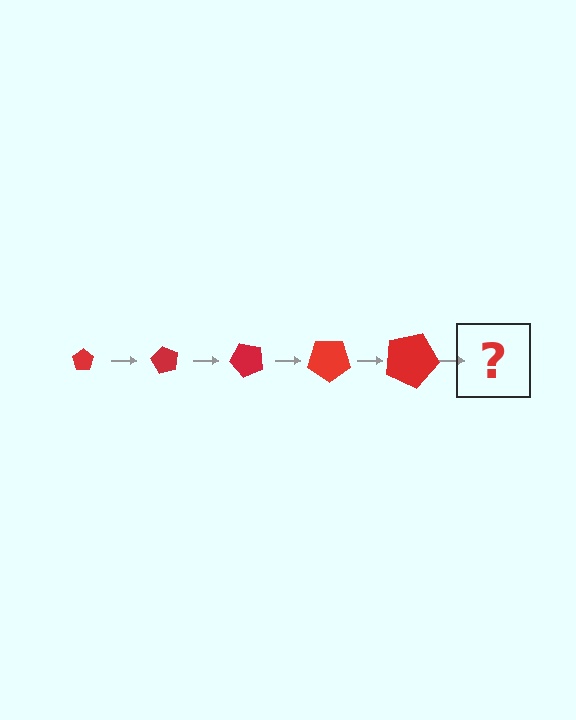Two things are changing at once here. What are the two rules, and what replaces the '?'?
The two rules are that the pentagon grows larger each step and it rotates 60 degrees each step. The '?' should be a pentagon, larger than the previous one and rotated 300 degrees from the start.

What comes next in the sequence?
The next element should be a pentagon, larger than the previous one and rotated 300 degrees from the start.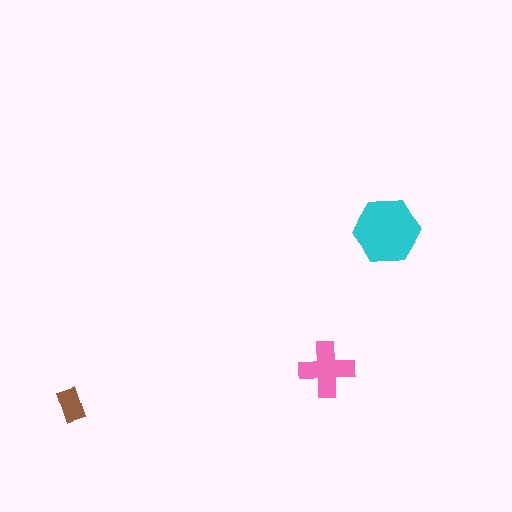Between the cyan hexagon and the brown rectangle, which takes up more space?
The cyan hexagon.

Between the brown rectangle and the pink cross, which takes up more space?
The pink cross.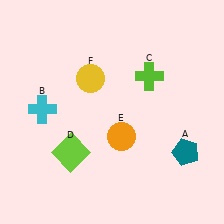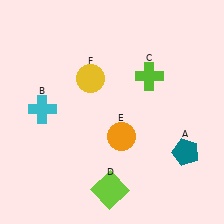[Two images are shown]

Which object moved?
The lime square (D) moved right.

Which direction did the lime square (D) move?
The lime square (D) moved right.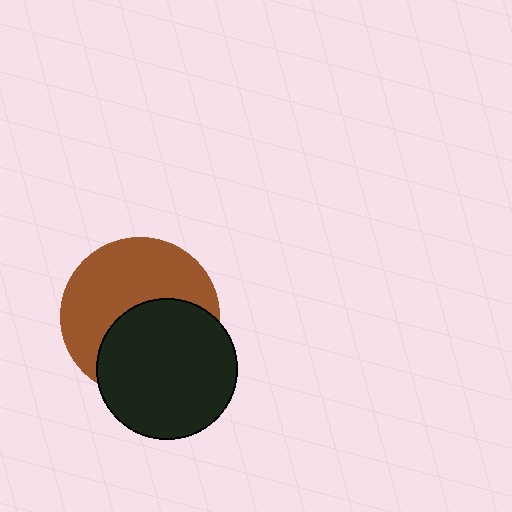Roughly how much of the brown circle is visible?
About half of it is visible (roughly 54%).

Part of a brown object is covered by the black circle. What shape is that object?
It is a circle.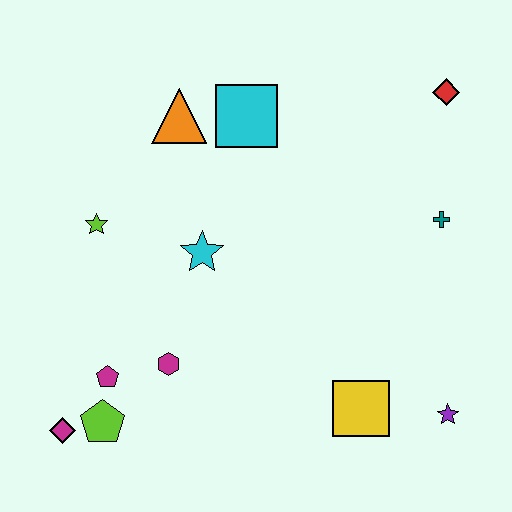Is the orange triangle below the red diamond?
Yes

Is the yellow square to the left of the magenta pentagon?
No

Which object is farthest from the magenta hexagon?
The red diamond is farthest from the magenta hexagon.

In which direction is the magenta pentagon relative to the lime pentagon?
The magenta pentagon is above the lime pentagon.